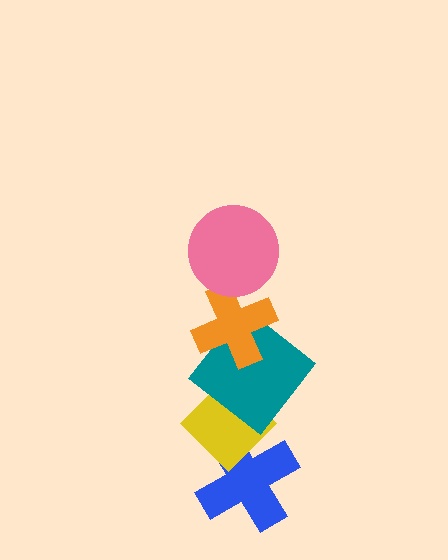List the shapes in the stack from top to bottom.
From top to bottom: the pink circle, the orange cross, the teal diamond, the yellow diamond, the blue cross.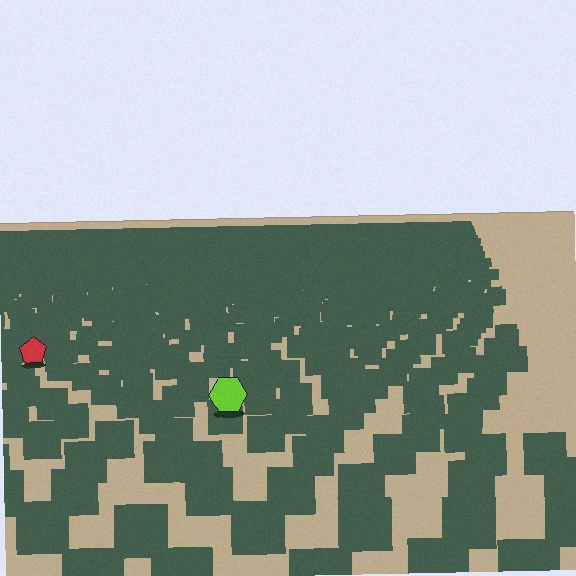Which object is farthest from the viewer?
The red pentagon is farthest from the viewer. It appears smaller and the ground texture around it is denser.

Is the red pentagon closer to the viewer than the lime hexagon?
No. The lime hexagon is closer — you can tell from the texture gradient: the ground texture is coarser near it.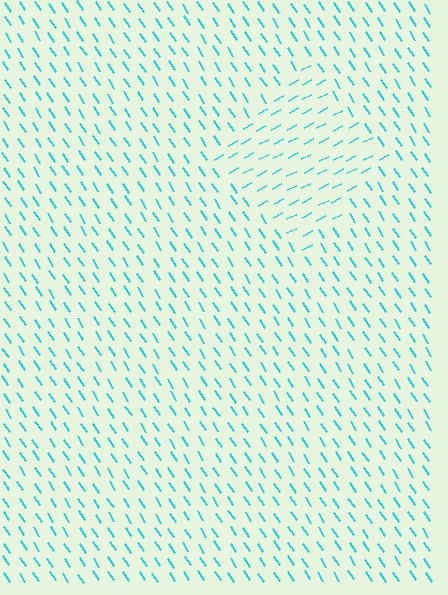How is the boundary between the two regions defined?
The boundary is defined purely by a change in line orientation (approximately 83 degrees difference). All lines are the same color and thickness.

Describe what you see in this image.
The image is filled with small cyan line segments. A diamond region in the image has lines oriented differently from the surrounding lines, creating a visible texture boundary.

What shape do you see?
I see a diamond.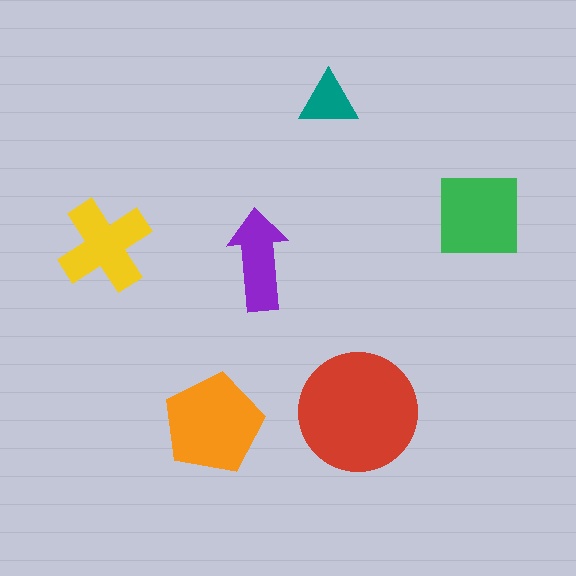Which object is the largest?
The red circle.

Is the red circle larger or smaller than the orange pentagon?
Larger.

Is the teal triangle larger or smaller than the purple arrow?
Smaller.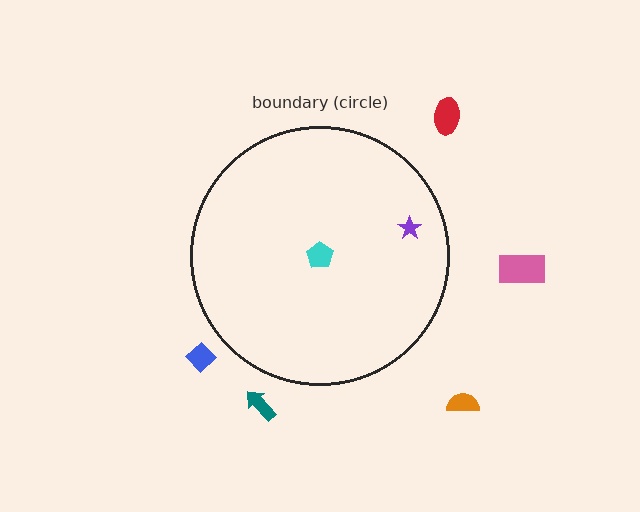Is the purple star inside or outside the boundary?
Inside.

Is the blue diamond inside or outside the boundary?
Outside.